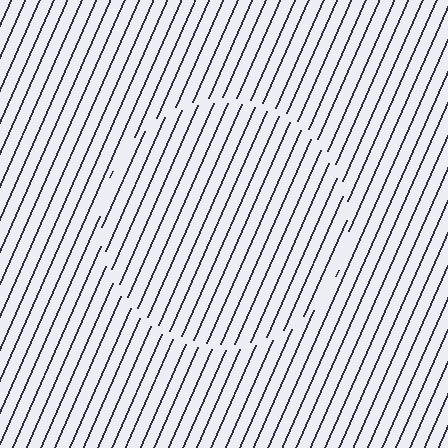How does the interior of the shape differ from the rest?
The interior of the shape contains the same grating, shifted by half a period — the contour is defined by the phase discontinuity where line-ends from the inner and outer gratings abut.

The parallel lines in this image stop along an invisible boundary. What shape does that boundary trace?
An illusory circle. The interior of the shape contains the same grating, shifted by half a period — the contour is defined by the phase discontinuity where line-ends from the inner and outer gratings abut.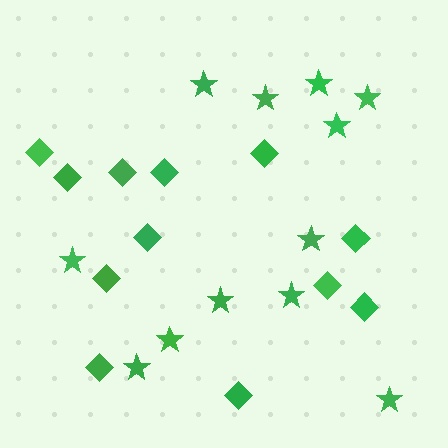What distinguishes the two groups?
There are 2 groups: one group of diamonds (12) and one group of stars (12).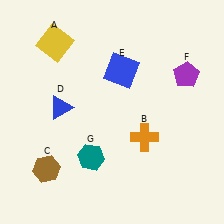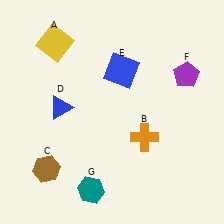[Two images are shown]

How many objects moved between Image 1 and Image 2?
1 object moved between the two images.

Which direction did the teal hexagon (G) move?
The teal hexagon (G) moved down.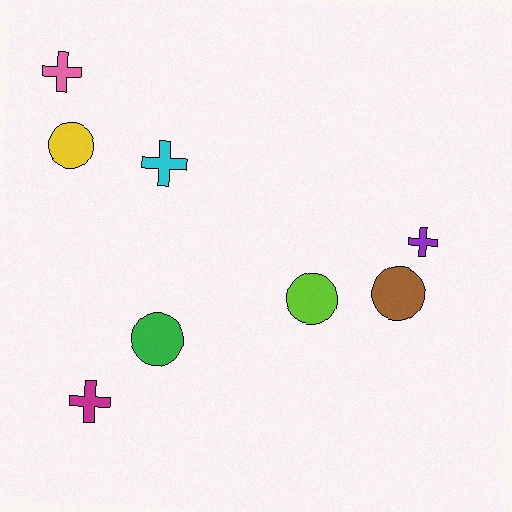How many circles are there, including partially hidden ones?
There are 4 circles.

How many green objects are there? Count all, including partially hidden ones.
There is 1 green object.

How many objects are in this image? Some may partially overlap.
There are 8 objects.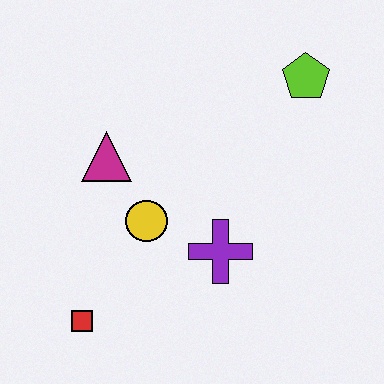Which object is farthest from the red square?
The lime pentagon is farthest from the red square.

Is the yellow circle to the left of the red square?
No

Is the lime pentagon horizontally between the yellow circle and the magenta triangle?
No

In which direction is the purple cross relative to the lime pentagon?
The purple cross is below the lime pentagon.